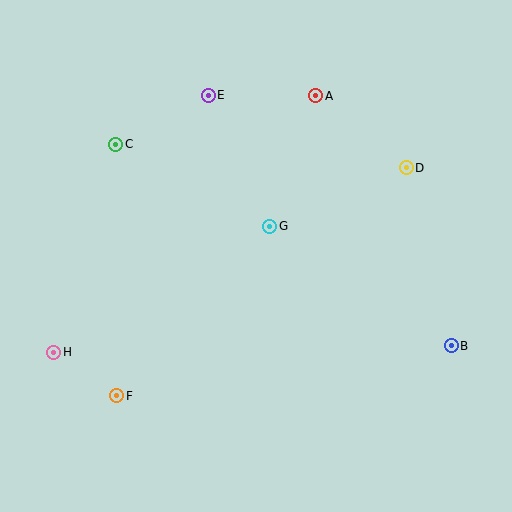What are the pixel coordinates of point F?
Point F is at (117, 396).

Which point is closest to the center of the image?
Point G at (270, 226) is closest to the center.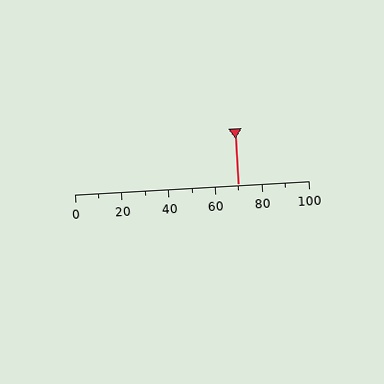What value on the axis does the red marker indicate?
The marker indicates approximately 70.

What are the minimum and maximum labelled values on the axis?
The axis runs from 0 to 100.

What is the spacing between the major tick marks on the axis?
The major ticks are spaced 20 apart.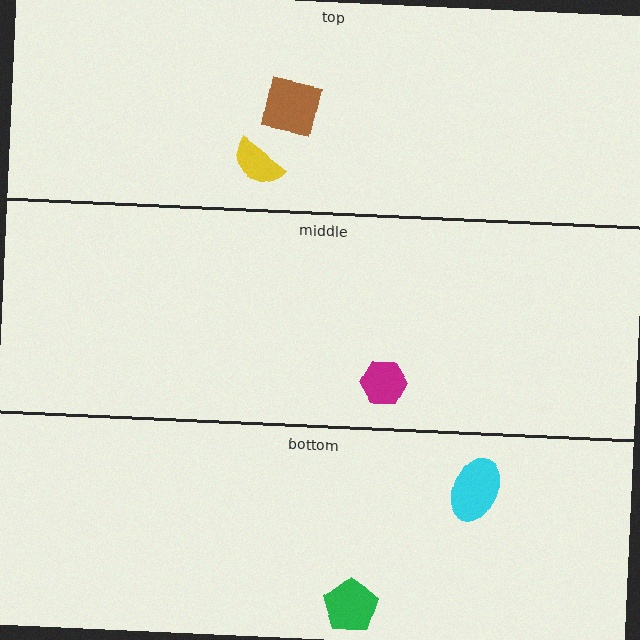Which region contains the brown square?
The top region.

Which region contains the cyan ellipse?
The bottom region.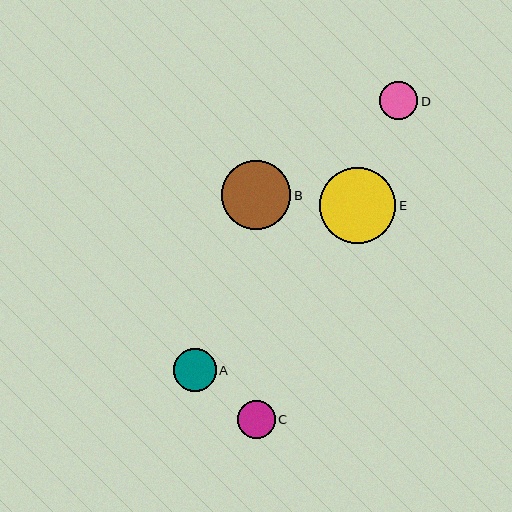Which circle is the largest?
Circle E is the largest with a size of approximately 76 pixels.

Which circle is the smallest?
Circle C is the smallest with a size of approximately 37 pixels.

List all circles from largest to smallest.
From largest to smallest: E, B, A, D, C.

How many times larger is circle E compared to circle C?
Circle E is approximately 2.0 times the size of circle C.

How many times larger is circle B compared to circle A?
Circle B is approximately 1.6 times the size of circle A.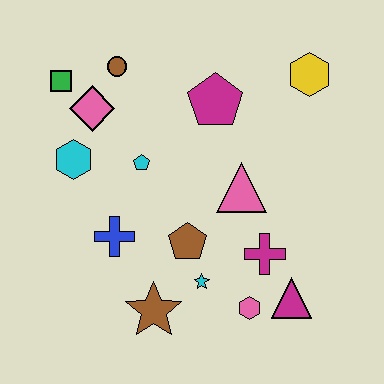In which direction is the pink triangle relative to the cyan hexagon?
The pink triangle is to the right of the cyan hexagon.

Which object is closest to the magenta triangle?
The pink hexagon is closest to the magenta triangle.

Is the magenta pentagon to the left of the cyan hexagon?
No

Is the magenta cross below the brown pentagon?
Yes